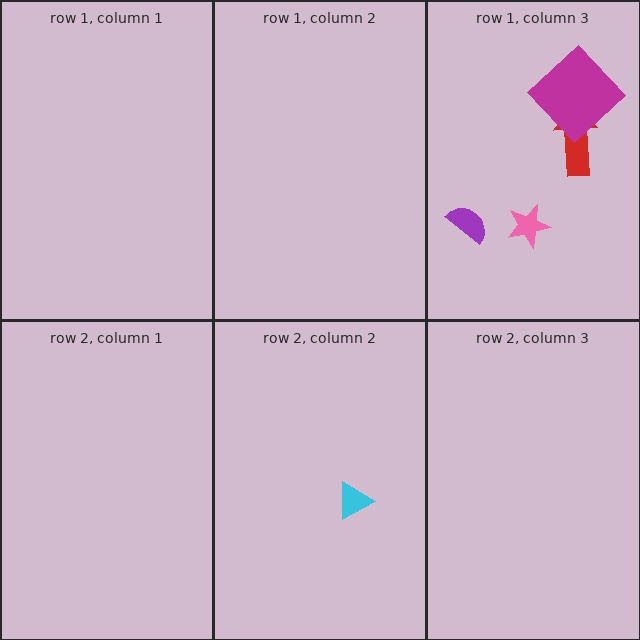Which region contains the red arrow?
The row 1, column 3 region.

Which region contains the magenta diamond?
The row 1, column 3 region.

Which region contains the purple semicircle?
The row 1, column 3 region.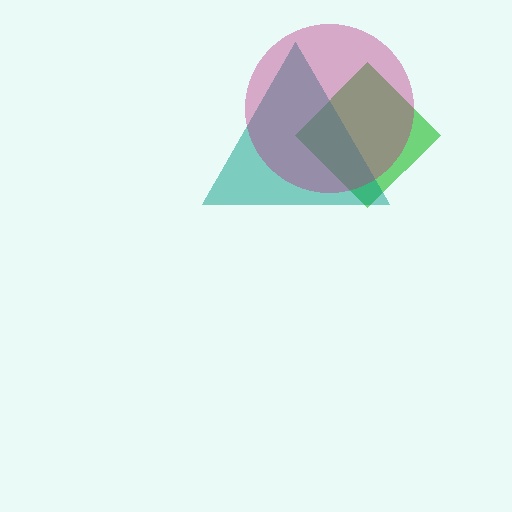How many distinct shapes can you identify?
There are 3 distinct shapes: a green diamond, a teal triangle, a magenta circle.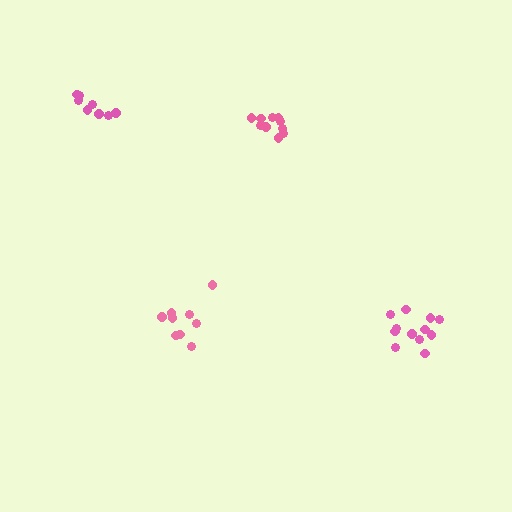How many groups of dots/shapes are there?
There are 4 groups.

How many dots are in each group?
Group 1: 10 dots, Group 2: 9 dots, Group 3: 8 dots, Group 4: 12 dots (39 total).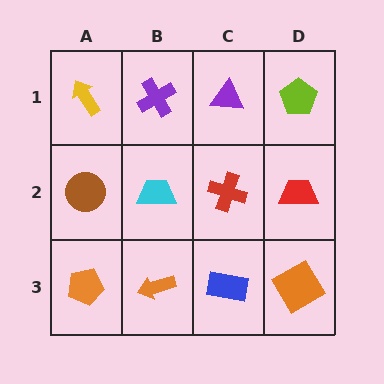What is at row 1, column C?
A purple triangle.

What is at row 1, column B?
A purple cross.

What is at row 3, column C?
A blue rectangle.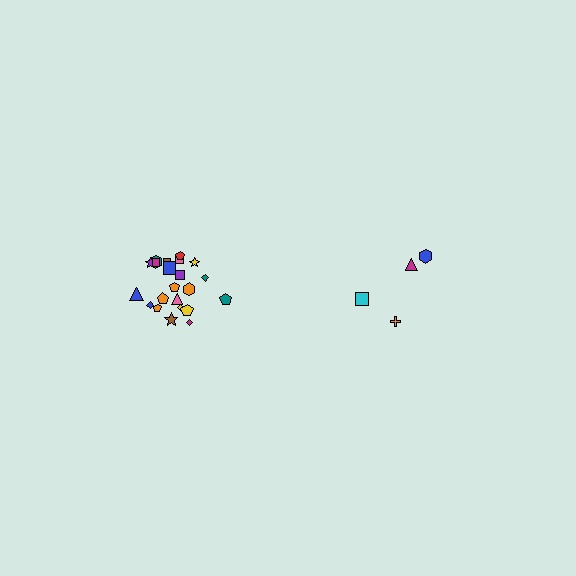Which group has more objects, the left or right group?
The left group.